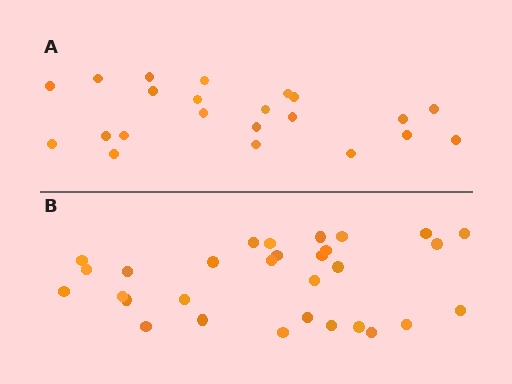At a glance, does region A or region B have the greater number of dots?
Region B (the bottom region) has more dots.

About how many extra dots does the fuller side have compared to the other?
Region B has roughly 8 or so more dots than region A.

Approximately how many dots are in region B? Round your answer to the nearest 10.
About 30 dots.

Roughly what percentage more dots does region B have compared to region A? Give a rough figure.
About 35% more.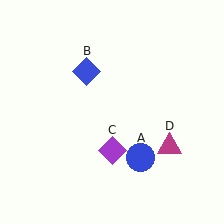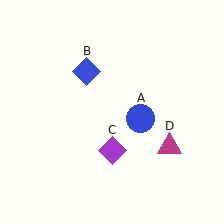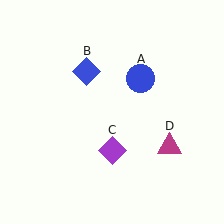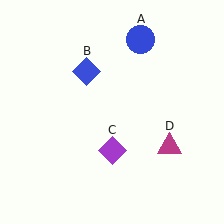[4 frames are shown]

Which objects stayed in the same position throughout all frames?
Blue diamond (object B) and purple diamond (object C) and magenta triangle (object D) remained stationary.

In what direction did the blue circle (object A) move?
The blue circle (object A) moved up.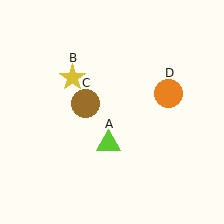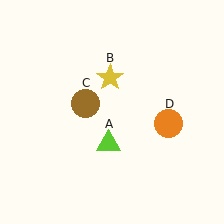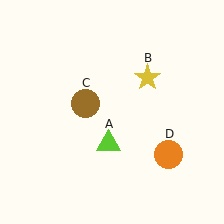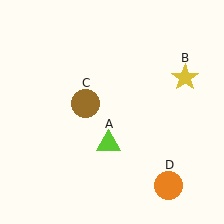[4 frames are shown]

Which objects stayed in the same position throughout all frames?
Lime triangle (object A) and brown circle (object C) remained stationary.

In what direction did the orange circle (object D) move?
The orange circle (object D) moved down.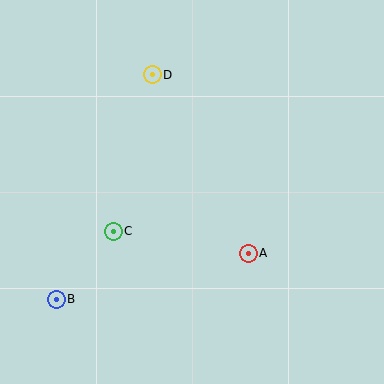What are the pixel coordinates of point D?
Point D is at (152, 75).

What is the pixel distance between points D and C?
The distance between D and C is 161 pixels.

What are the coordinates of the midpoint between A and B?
The midpoint between A and B is at (152, 276).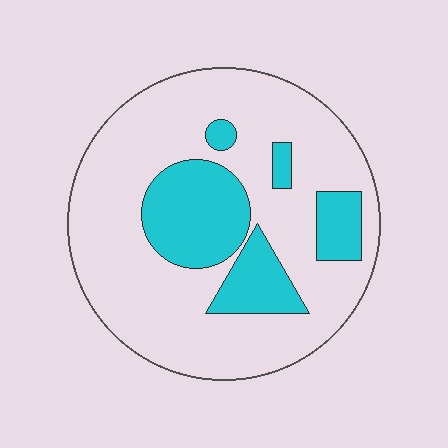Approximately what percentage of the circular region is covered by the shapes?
Approximately 25%.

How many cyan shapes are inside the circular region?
5.